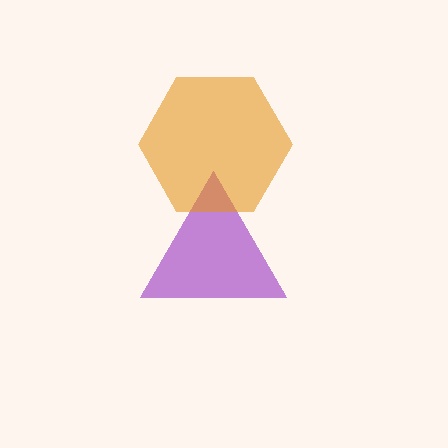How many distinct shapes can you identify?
There are 2 distinct shapes: a purple triangle, an orange hexagon.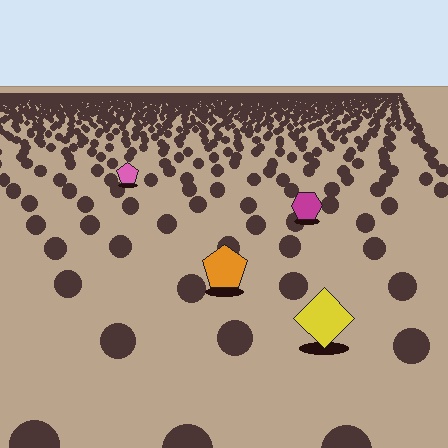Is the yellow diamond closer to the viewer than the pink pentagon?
Yes. The yellow diamond is closer — you can tell from the texture gradient: the ground texture is coarser near it.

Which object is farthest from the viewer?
The pink pentagon is farthest from the viewer. It appears smaller and the ground texture around it is denser.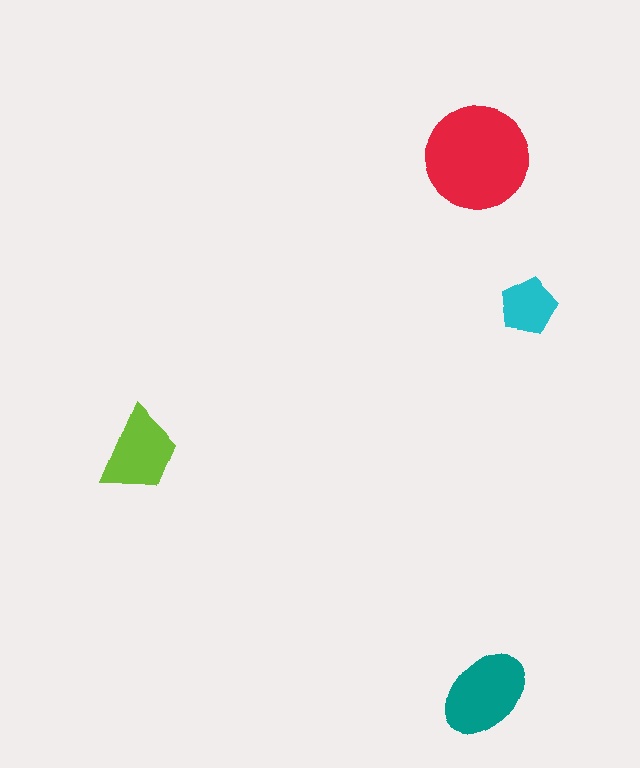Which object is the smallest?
The cyan pentagon.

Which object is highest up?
The red circle is topmost.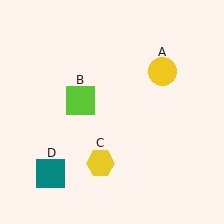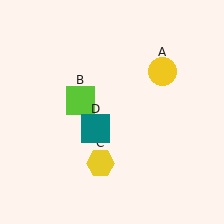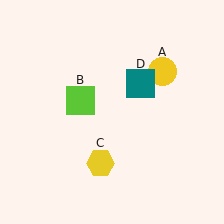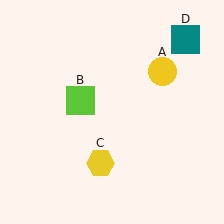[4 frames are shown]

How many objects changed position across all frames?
1 object changed position: teal square (object D).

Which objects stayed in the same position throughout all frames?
Yellow circle (object A) and lime square (object B) and yellow hexagon (object C) remained stationary.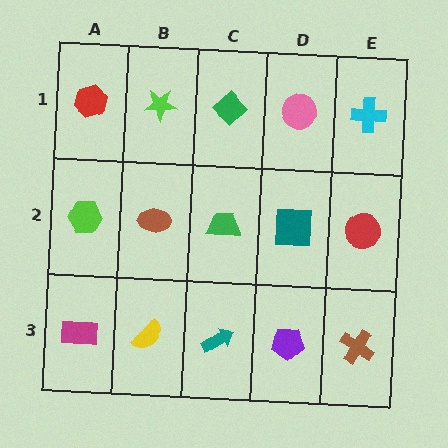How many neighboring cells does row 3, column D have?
3.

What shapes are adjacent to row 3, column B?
A brown ellipse (row 2, column B), a magenta rectangle (row 3, column A), a teal arrow (row 3, column C).